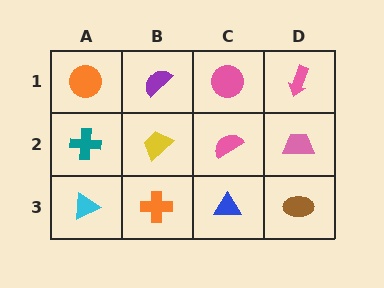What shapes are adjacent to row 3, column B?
A yellow trapezoid (row 2, column B), a cyan triangle (row 3, column A), a blue triangle (row 3, column C).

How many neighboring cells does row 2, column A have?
3.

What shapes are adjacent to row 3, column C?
A pink semicircle (row 2, column C), an orange cross (row 3, column B), a brown ellipse (row 3, column D).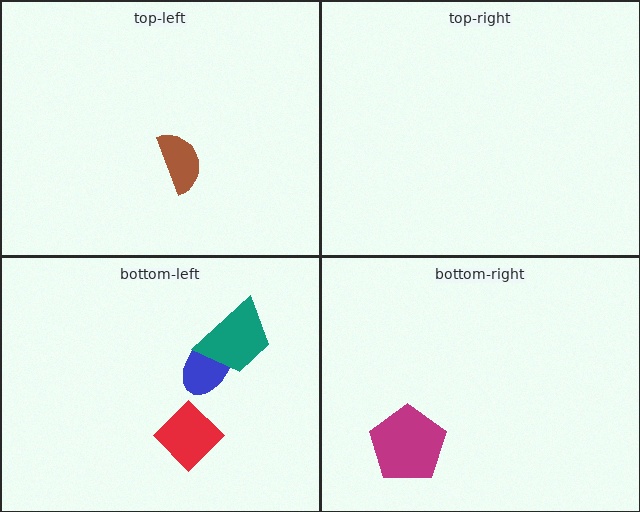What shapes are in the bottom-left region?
The blue ellipse, the teal trapezoid, the red diamond.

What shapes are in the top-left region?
The brown semicircle.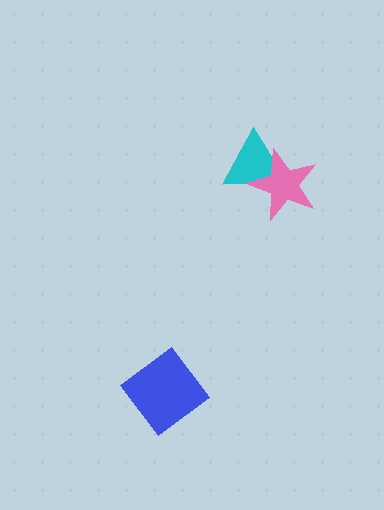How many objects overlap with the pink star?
1 object overlaps with the pink star.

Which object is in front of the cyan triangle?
The pink star is in front of the cyan triangle.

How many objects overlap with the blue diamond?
0 objects overlap with the blue diamond.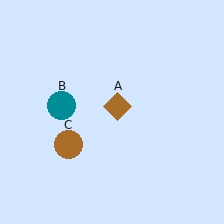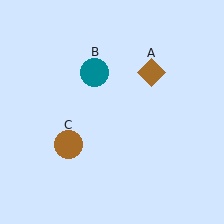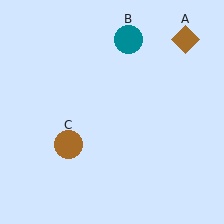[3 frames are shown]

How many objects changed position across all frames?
2 objects changed position: brown diamond (object A), teal circle (object B).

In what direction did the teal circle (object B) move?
The teal circle (object B) moved up and to the right.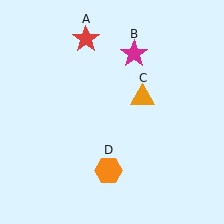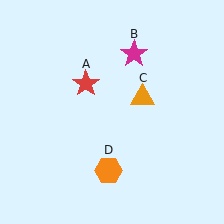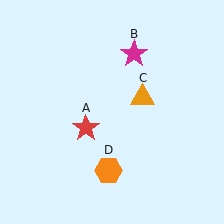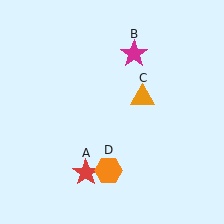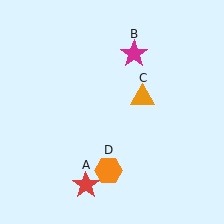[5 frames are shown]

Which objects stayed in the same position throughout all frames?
Magenta star (object B) and orange triangle (object C) and orange hexagon (object D) remained stationary.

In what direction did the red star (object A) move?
The red star (object A) moved down.